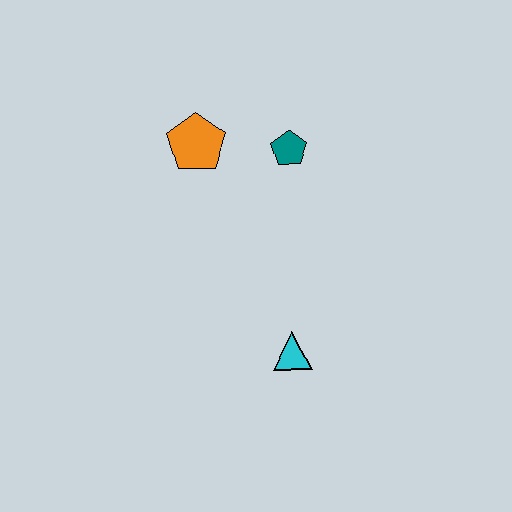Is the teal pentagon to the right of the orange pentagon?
Yes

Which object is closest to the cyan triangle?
The teal pentagon is closest to the cyan triangle.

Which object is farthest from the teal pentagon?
The cyan triangle is farthest from the teal pentagon.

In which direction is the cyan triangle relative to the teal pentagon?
The cyan triangle is below the teal pentagon.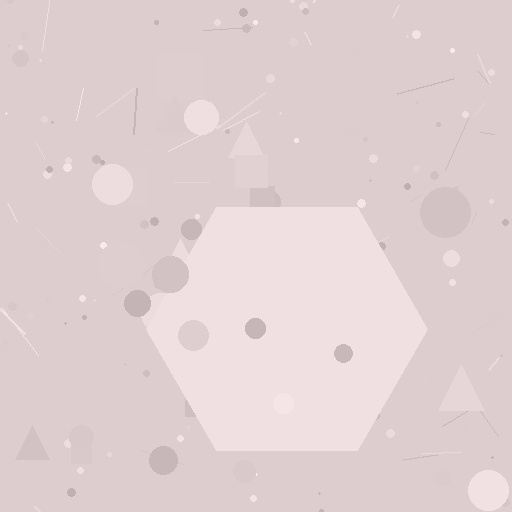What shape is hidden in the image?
A hexagon is hidden in the image.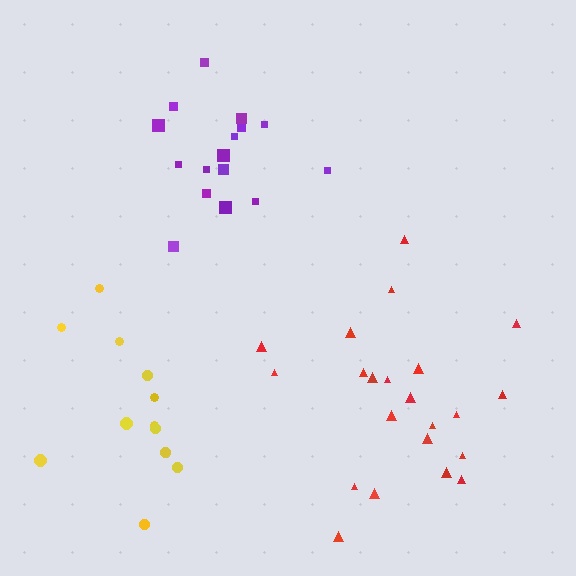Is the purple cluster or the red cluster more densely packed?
Purple.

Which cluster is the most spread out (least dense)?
Yellow.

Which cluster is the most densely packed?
Purple.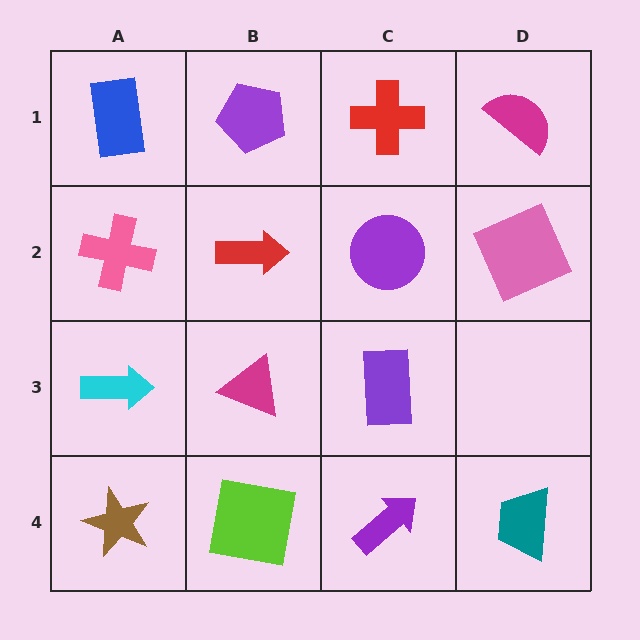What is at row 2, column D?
A pink square.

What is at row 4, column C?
A purple arrow.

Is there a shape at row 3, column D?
No, that cell is empty.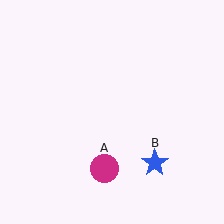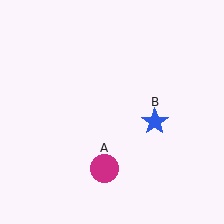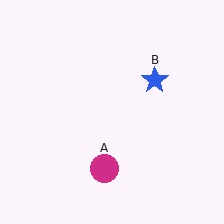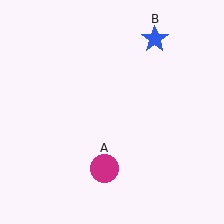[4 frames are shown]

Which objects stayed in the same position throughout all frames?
Magenta circle (object A) remained stationary.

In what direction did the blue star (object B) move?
The blue star (object B) moved up.